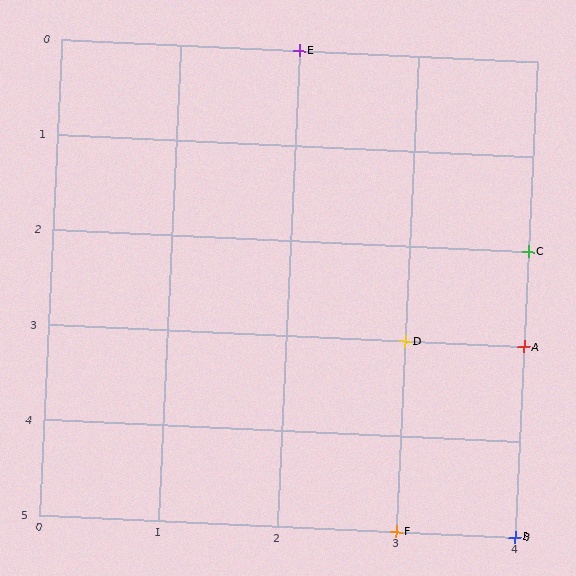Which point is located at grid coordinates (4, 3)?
Point A is at (4, 3).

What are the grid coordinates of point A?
Point A is at grid coordinates (4, 3).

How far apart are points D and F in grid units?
Points D and F are 2 rows apart.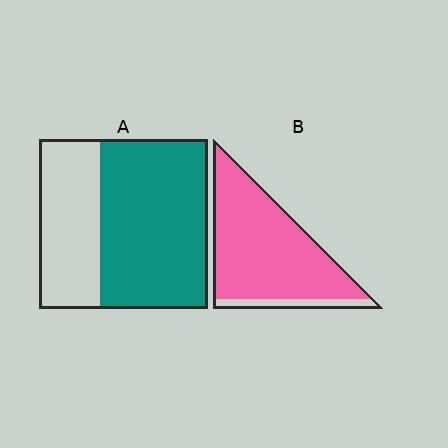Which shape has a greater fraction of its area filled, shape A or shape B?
Shape B.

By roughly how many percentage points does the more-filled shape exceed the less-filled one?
By roughly 25 percentage points (B over A).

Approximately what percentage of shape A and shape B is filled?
A is approximately 65% and B is approximately 90%.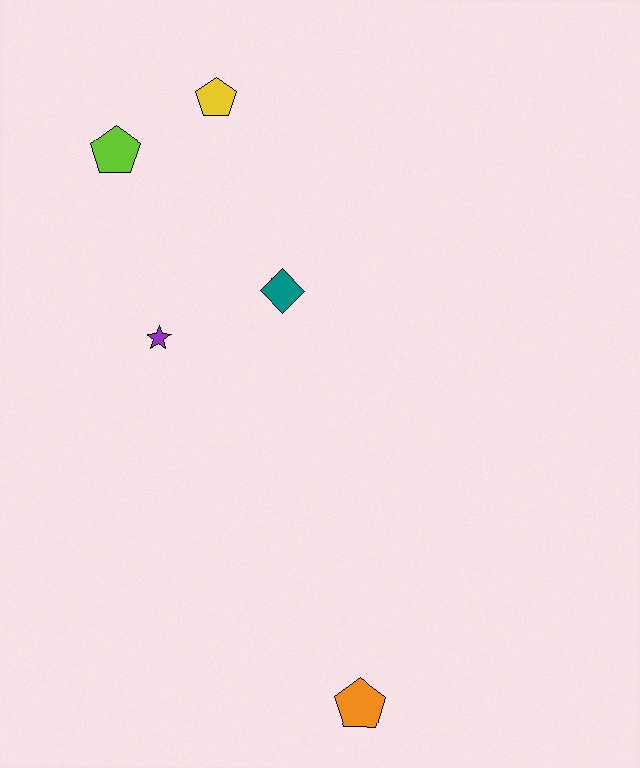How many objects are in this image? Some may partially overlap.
There are 5 objects.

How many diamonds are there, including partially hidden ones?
There is 1 diamond.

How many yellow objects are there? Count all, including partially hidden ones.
There is 1 yellow object.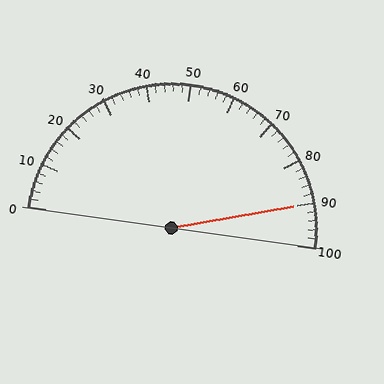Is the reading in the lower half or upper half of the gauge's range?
The reading is in the upper half of the range (0 to 100).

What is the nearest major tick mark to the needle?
The nearest major tick mark is 90.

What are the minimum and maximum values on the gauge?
The gauge ranges from 0 to 100.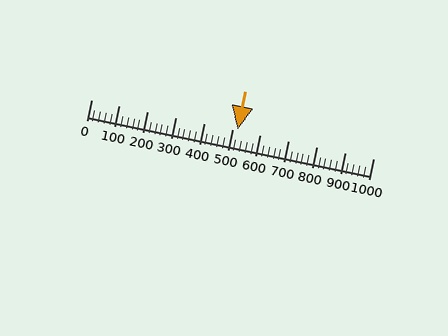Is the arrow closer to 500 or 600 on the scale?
The arrow is closer to 500.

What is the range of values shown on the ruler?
The ruler shows values from 0 to 1000.